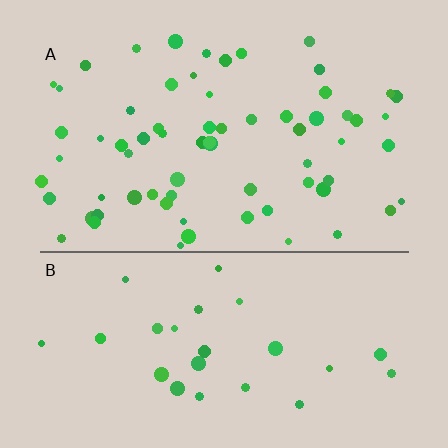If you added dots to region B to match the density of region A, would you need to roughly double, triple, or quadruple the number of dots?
Approximately triple.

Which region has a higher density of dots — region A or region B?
A (the top).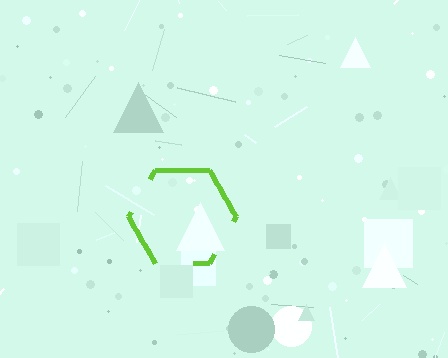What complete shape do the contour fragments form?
The contour fragments form a hexagon.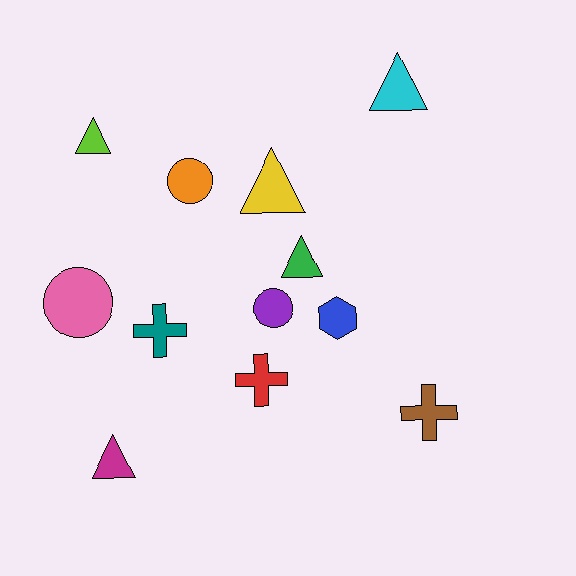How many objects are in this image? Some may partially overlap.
There are 12 objects.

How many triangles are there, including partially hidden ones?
There are 5 triangles.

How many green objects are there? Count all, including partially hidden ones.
There is 1 green object.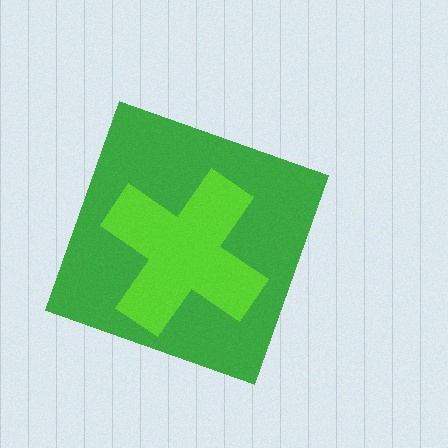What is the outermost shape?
The green diamond.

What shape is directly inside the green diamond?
The lime cross.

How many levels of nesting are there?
2.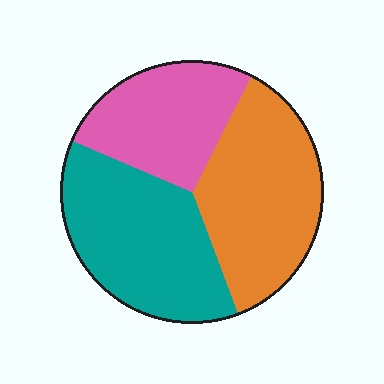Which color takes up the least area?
Pink, at roughly 25%.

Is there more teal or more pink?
Teal.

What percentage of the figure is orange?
Orange takes up about three eighths (3/8) of the figure.